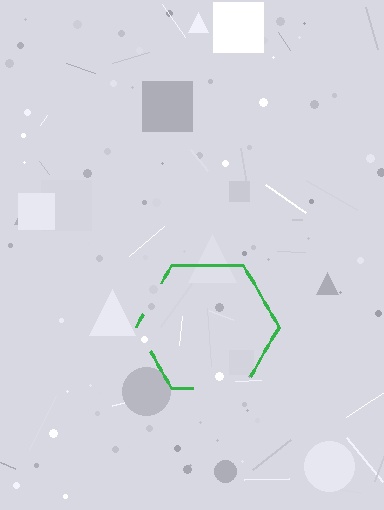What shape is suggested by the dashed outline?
The dashed outline suggests a hexagon.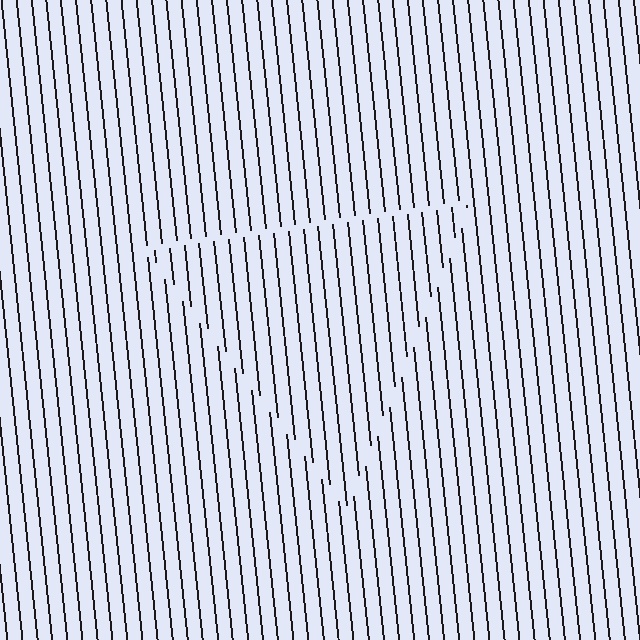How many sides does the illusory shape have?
3 sides — the line-ends trace a triangle.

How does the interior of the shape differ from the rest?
The interior of the shape contains the same grating, shifted by half a period — the contour is defined by the phase discontinuity where line-ends from the inner and outer gratings abut.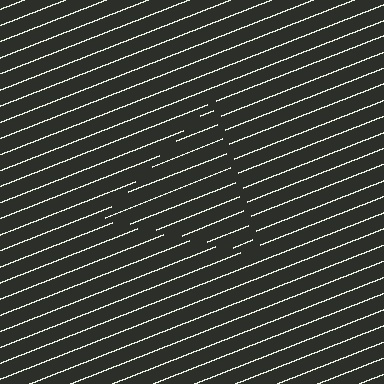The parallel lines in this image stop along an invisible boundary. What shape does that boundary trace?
An illusory triangle. The interior of the shape contains the same grating, shifted by half a period — the contour is defined by the phase discontinuity where line-ends from the inner and outer gratings abut.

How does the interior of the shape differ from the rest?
The interior of the shape contains the same grating, shifted by half a period — the contour is defined by the phase discontinuity where line-ends from the inner and outer gratings abut.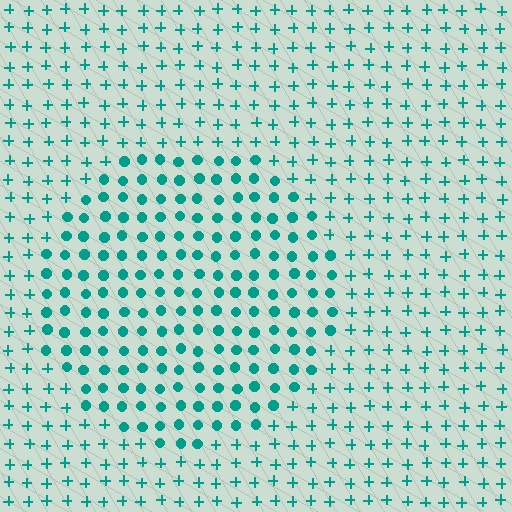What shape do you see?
I see a circle.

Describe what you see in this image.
The image is filled with small teal elements arranged in a uniform grid. A circle-shaped region contains circles, while the surrounding area contains plus signs. The boundary is defined purely by the change in element shape.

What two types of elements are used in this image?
The image uses circles inside the circle region and plus signs outside it.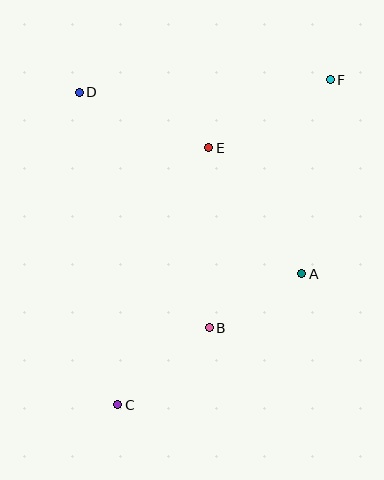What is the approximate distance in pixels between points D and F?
The distance between D and F is approximately 251 pixels.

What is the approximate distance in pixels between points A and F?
The distance between A and F is approximately 196 pixels.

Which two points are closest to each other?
Points A and B are closest to each other.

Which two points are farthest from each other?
Points C and F are farthest from each other.